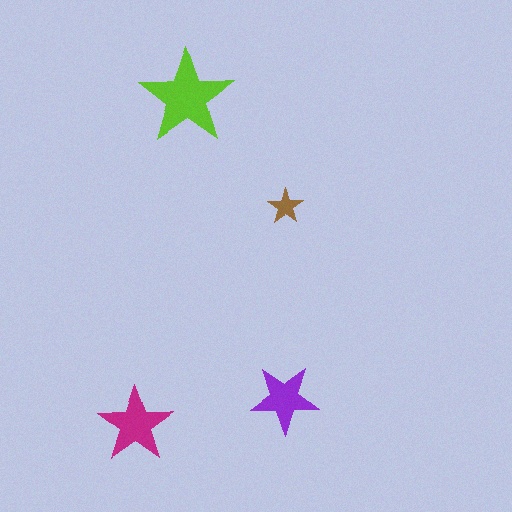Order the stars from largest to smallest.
the lime one, the magenta one, the purple one, the brown one.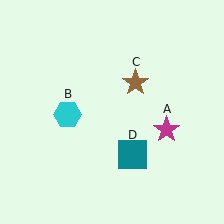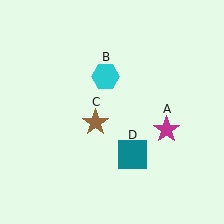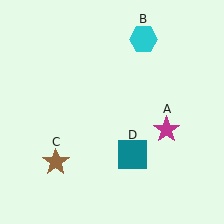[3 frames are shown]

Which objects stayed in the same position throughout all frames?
Magenta star (object A) and teal square (object D) remained stationary.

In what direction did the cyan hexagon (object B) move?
The cyan hexagon (object B) moved up and to the right.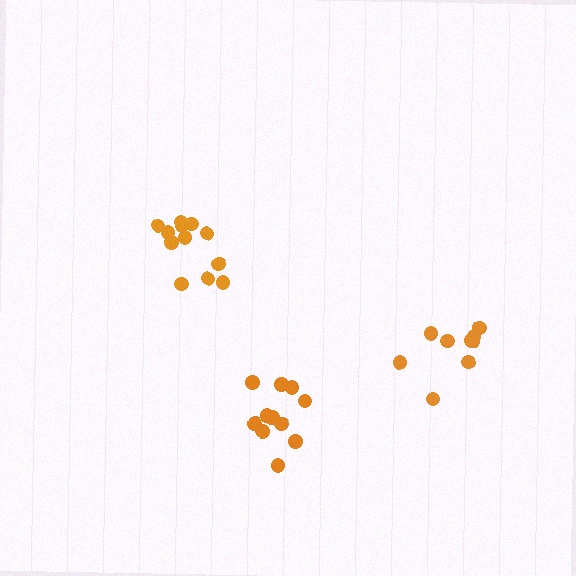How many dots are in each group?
Group 1: 12 dots, Group 2: 9 dots, Group 3: 11 dots (32 total).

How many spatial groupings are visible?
There are 3 spatial groupings.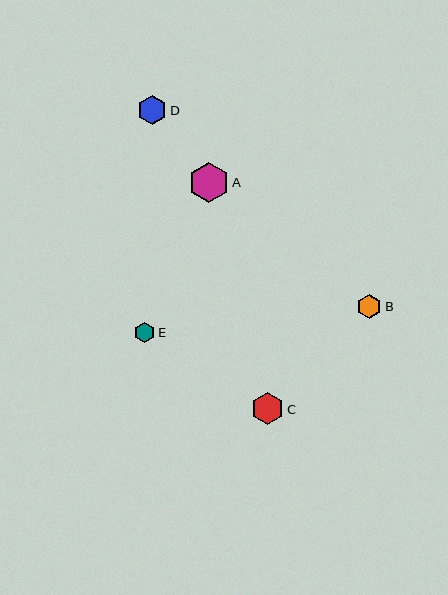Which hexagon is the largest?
Hexagon A is the largest with a size of approximately 40 pixels.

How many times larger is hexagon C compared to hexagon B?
Hexagon C is approximately 1.3 times the size of hexagon B.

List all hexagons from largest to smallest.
From largest to smallest: A, C, D, B, E.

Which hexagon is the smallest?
Hexagon E is the smallest with a size of approximately 20 pixels.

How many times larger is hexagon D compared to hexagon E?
Hexagon D is approximately 1.4 times the size of hexagon E.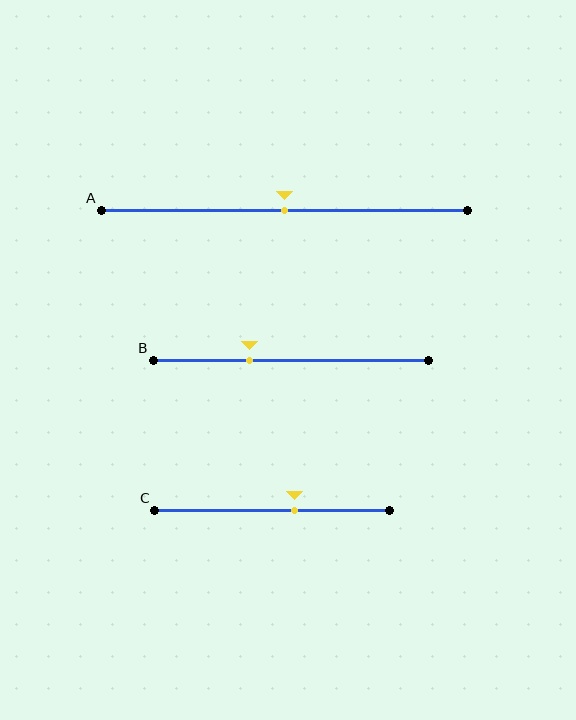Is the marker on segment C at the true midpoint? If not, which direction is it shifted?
No, the marker on segment C is shifted to the right by about 10% of the segment length.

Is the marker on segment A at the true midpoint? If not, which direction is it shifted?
Yes, the marker on segment A is at the true midpoint.